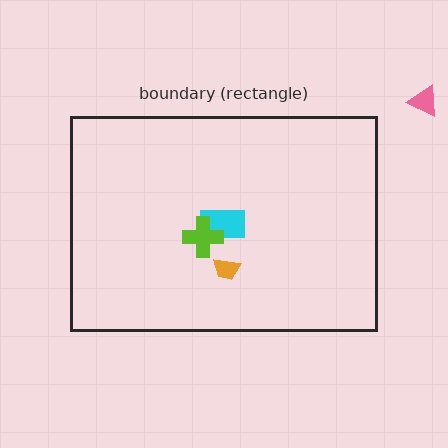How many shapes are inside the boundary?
3 inside, 1 outside.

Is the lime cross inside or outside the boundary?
Inside.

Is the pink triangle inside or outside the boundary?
Outside.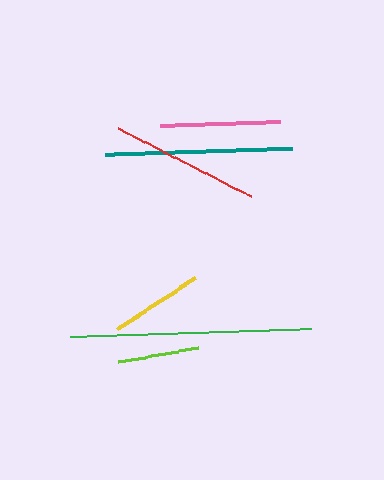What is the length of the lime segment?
The lime segment is approximately 82 pixels long.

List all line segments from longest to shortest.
From longest to shortest: green, teal, red, pink, yellow, lime.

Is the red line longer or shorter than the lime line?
The red line is longer than the lime line.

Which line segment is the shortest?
The lime line is the shortest at approximately 82 pixels.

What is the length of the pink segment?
The pink segment is approximately 120 pixels long.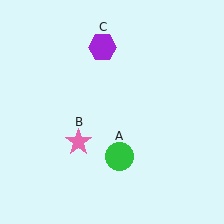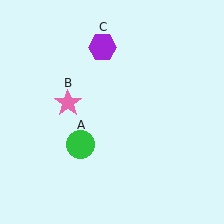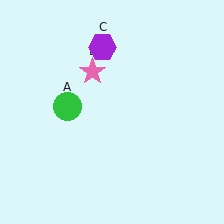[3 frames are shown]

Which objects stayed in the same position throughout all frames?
Purple hexagon (object C) remained stationary.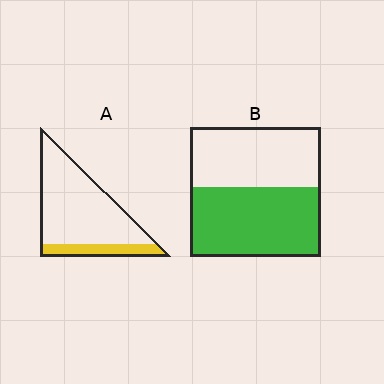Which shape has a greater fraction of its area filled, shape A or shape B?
Shape B.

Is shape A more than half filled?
No.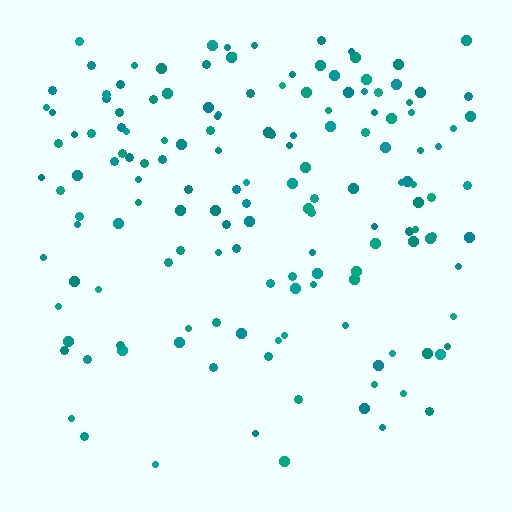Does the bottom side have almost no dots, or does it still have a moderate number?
Still a moderate number, just noticeably fewer than the top.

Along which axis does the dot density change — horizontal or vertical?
Vertical.